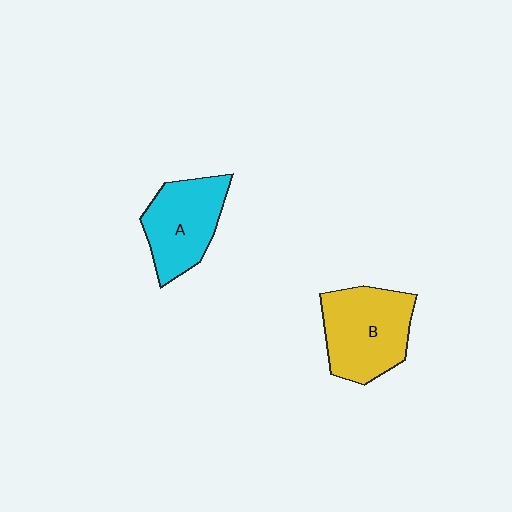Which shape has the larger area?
Shape B (yellow).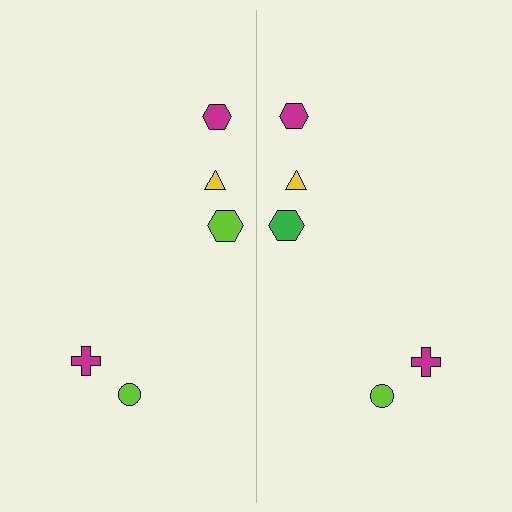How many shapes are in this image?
There are 10 shapes in this image.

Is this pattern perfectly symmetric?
No, the pattern is not perfectly symmetric. The green hexagon on the right side breaks the symmetry — its mirror counterpart is lime.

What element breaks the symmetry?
The green hexagon on the right side breaks the symmetry — its mirror counterpart is lime.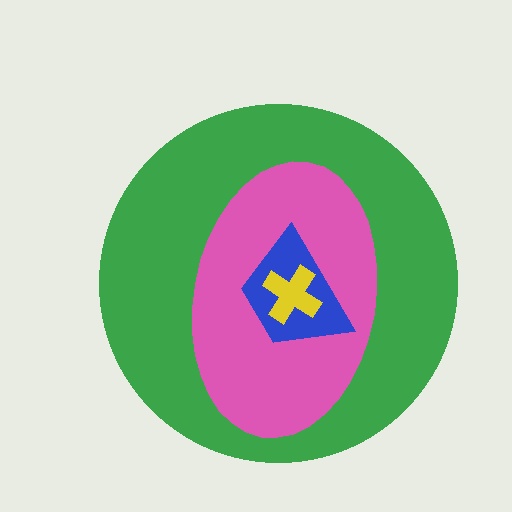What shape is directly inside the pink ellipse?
The blue trapezoid.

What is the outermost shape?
The green circle.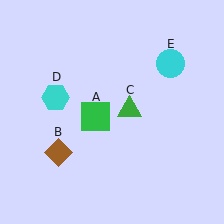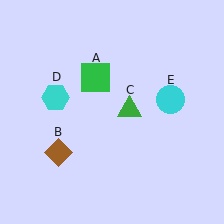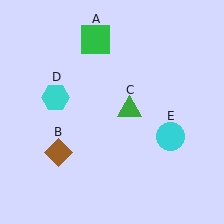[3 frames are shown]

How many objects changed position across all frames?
2 objects changed position: green square (object A), cyan circle (object E).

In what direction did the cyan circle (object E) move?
The cyan circle (object E) moved down.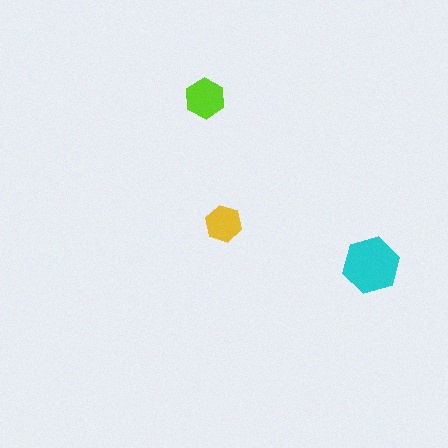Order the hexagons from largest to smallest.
the cyan one, the lime one, the yellow one.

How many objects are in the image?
There are 3 objects in the image.